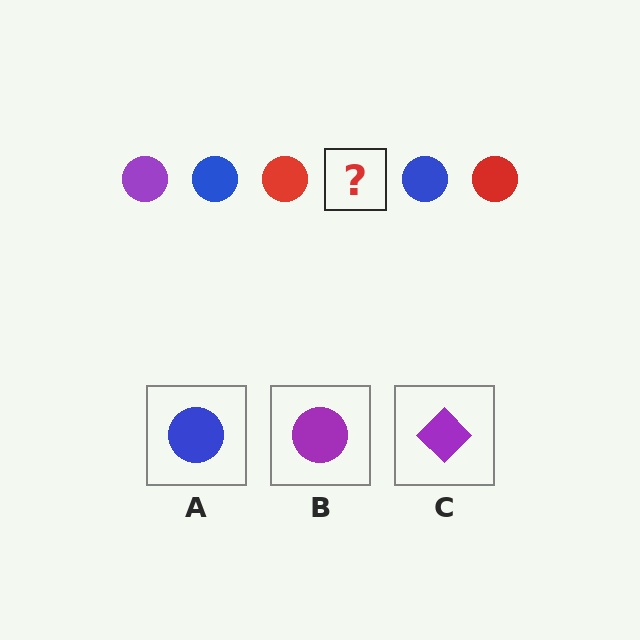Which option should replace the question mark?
Option B.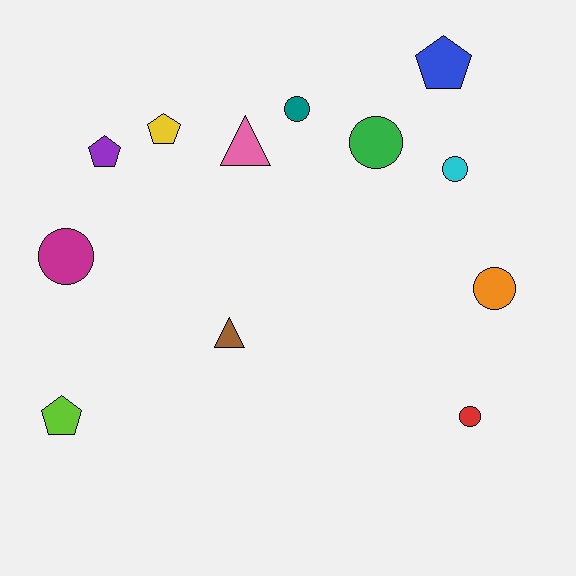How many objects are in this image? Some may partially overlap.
There are 12 objects.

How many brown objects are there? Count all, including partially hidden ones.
There is 1 brown object.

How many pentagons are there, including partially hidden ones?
There are 4 pentagons.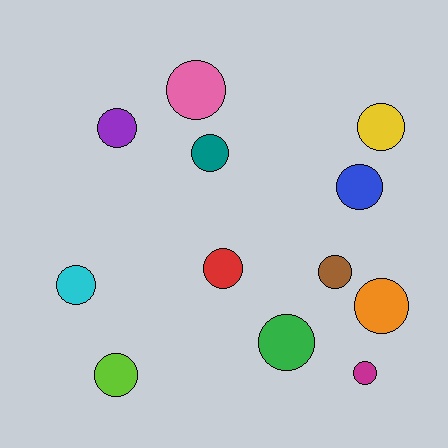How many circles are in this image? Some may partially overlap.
There are 12 circles.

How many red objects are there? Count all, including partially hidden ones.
There is 1 red object.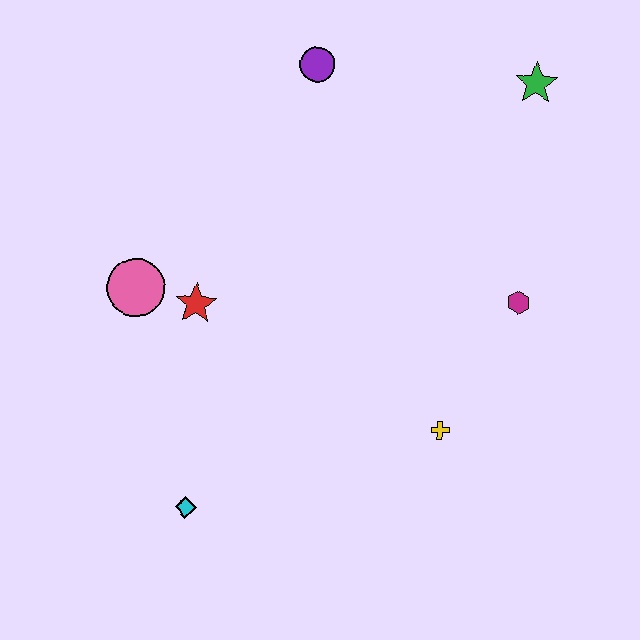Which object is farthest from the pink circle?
The green star is farthest from the pink circle.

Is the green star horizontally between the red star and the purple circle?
No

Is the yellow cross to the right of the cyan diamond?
Yes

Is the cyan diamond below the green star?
Yes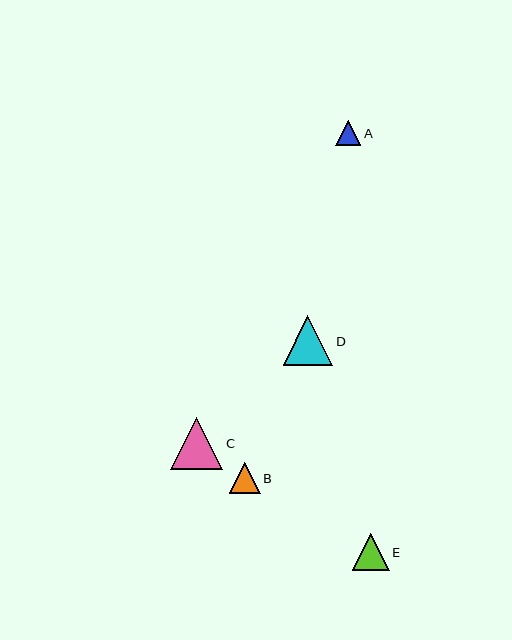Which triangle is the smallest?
Triangle A is the smallest with a size of approximately 25 pixels.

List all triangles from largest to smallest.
From largest to smallest: C, D, E, B, A.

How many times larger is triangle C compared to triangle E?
Triangle C is approximately 1.4 times the size of triangle E.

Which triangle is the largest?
Triangle C is the largest with a size of approximately 52 pixels.